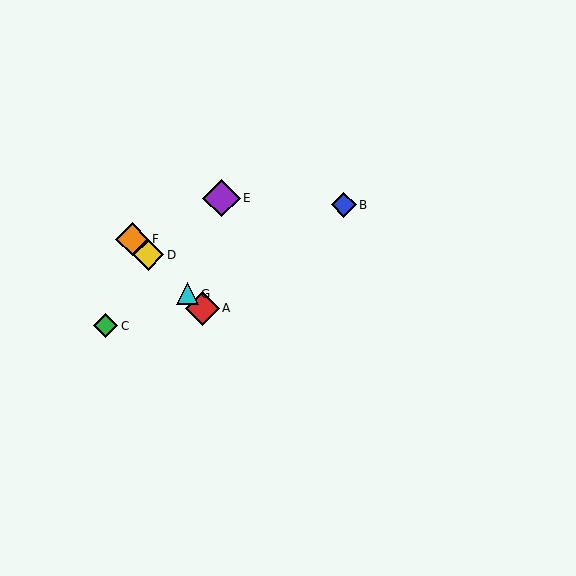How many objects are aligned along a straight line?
4 objects (A, D, F, G) are aligned along a straight line.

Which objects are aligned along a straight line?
Objects A, D, F, G are aligned along a straight line.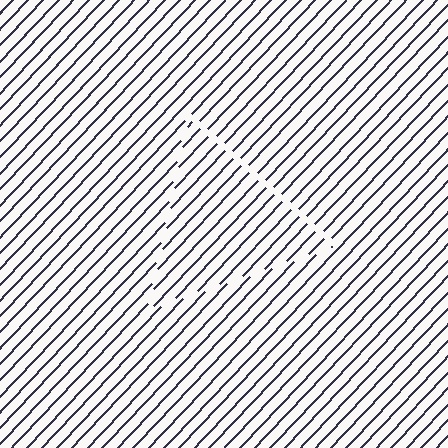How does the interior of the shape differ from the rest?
The interior of the shape contains the same grating, shifted by half a period — the contour is defined by the phase discontinuity where line-ends from the inner and outer gratings abut.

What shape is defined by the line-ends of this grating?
An illusory triangle. The interior of the shape contains the same grating, shifted by half a period — the contour is defined by the phase discontinuity where line-ends from the inner and outer gratings abut.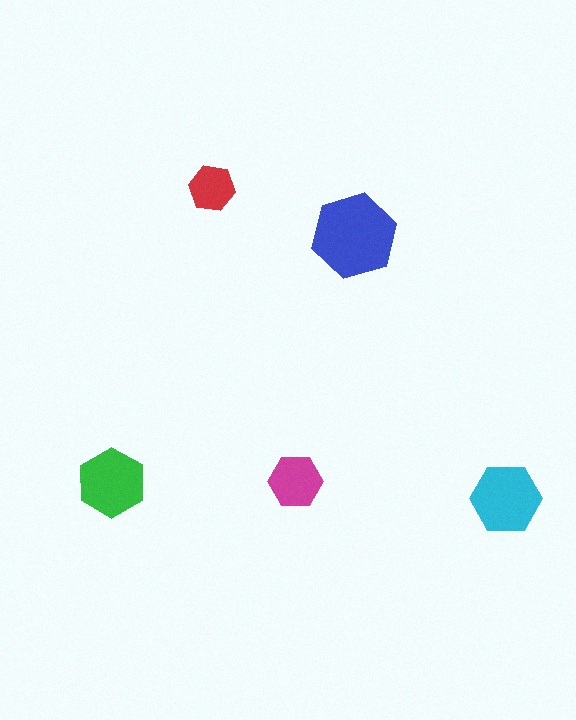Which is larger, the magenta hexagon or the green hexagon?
The green one.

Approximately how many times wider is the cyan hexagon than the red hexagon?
About 1.5 times wider.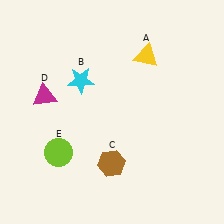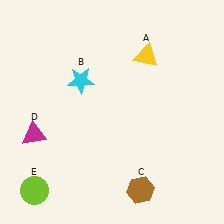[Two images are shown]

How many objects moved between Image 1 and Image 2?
3 objects moved between the two images.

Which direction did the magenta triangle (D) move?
The magenta triangle (D) moved down.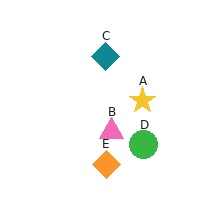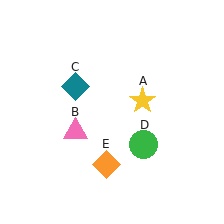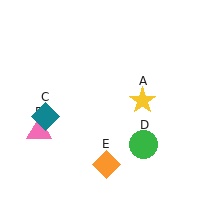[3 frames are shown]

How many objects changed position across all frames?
2 objects changed position: pink triangle (object B), teal diamond (object C).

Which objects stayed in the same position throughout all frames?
Yellow star (object A) and green circle (object D) and orange diamond (object E) remained stationary.